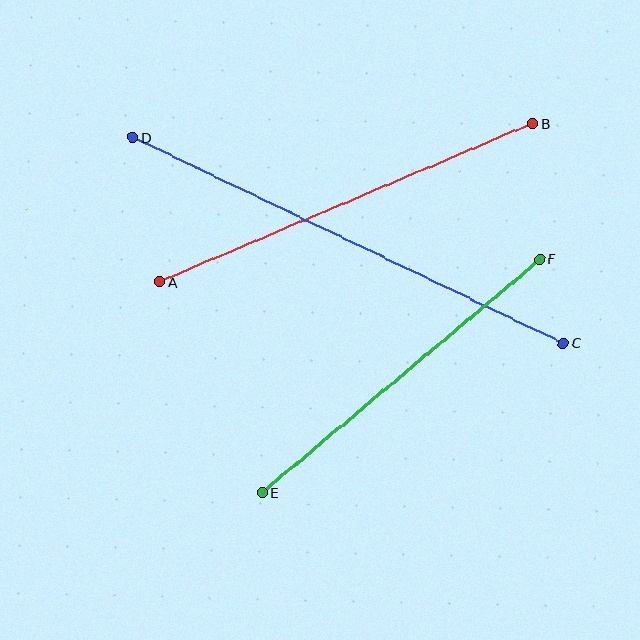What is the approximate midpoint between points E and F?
The midpoint is at approximately (401, 376) pixels.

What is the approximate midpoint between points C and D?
The midpoint is at approximately (348, 240) pixels.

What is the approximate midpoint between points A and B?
The midpoint is at approximately (346, 203) pixels.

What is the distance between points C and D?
The distance is approximately 477 pixels.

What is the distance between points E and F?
The distance is approximately 362 pixels.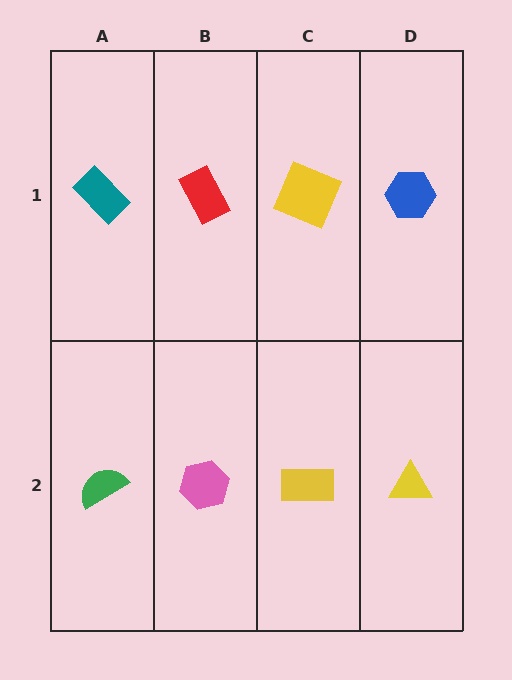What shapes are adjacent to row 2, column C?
A yellow square (row 1, column C), a pink hexagon (row 2, column B), a yellow triangle (row 2, column D).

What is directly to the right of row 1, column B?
A yellow square.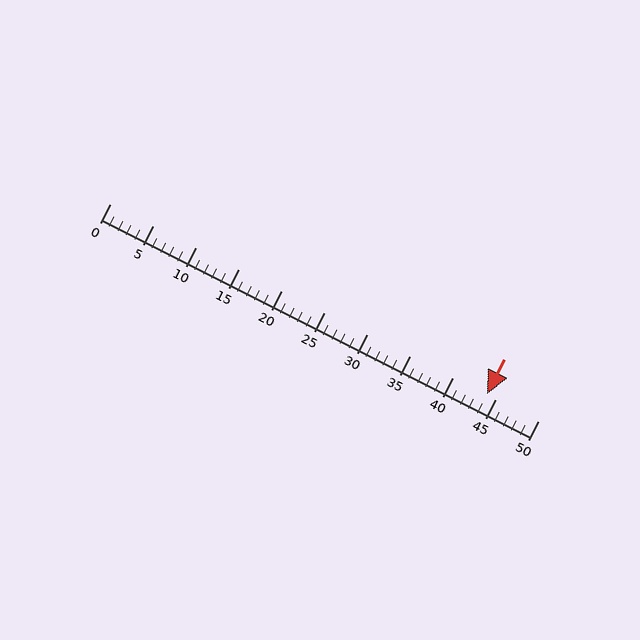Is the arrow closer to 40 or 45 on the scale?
The arrow is closer to 45.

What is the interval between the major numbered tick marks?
The major tick marks are spaced 5 units apart.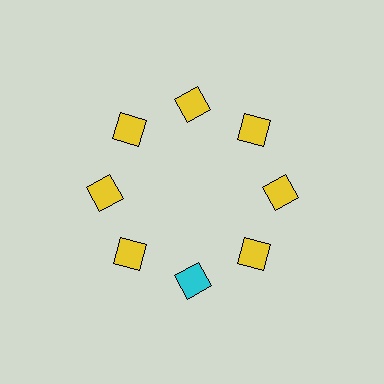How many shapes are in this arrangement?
There are 8 shapes arranged in a ring pattern.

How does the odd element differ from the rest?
It has a different color: cyan instead of yellow.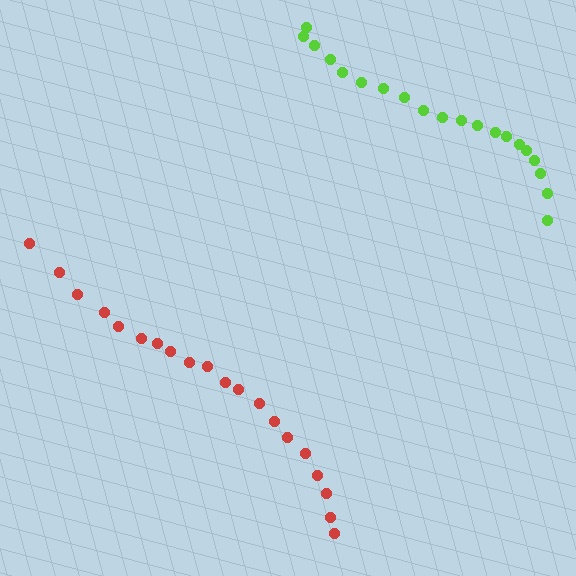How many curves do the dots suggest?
There are 2 distinct paths.